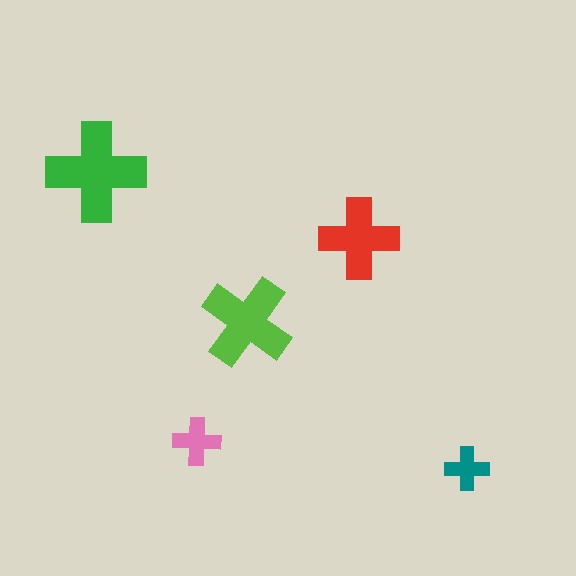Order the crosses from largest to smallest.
the green one, the lime one, the red one, the pink one, the teal one.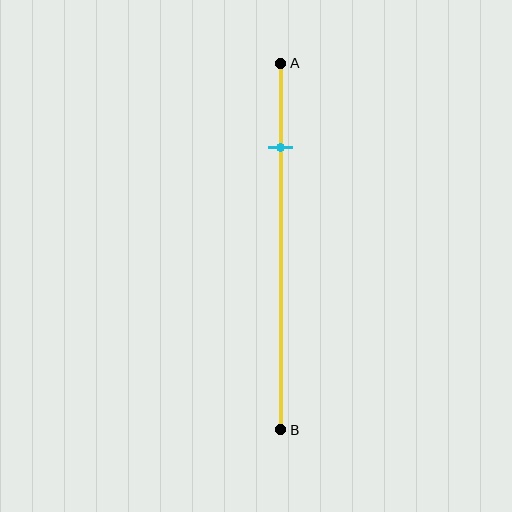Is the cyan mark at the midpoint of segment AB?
No, the mark is at about 25% from A, not at the 50% midpoint.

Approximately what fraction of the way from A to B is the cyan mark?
The cyan mark is approximately 25% of the way from A to B.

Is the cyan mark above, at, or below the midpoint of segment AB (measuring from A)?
The cyan mark is above the midpoint of segment AB.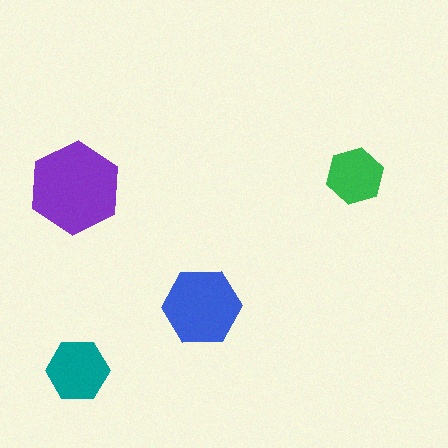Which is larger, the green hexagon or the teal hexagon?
The teal one.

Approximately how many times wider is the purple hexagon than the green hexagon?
About 1.5 times wider.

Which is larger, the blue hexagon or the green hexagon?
The blue one.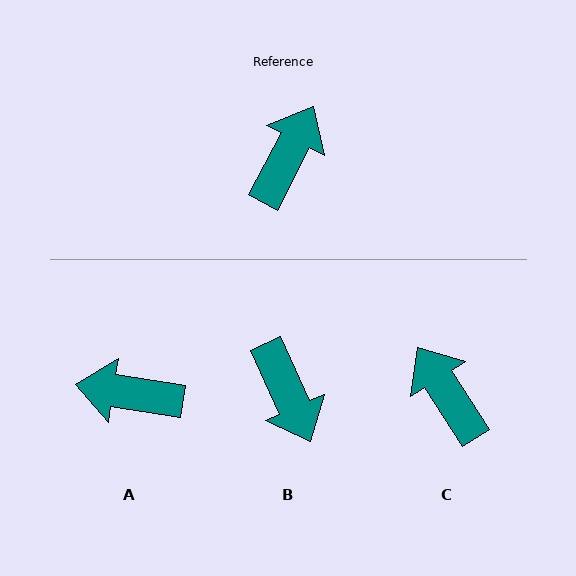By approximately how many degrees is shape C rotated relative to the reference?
Approximately 60 degrees counter-clockwise.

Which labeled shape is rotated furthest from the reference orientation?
B, about 128 degrees away.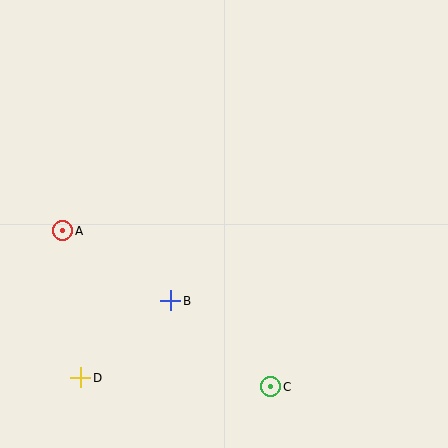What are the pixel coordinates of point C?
Point C is at (271, 387).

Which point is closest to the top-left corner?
Point A is closest to the top-left corner.